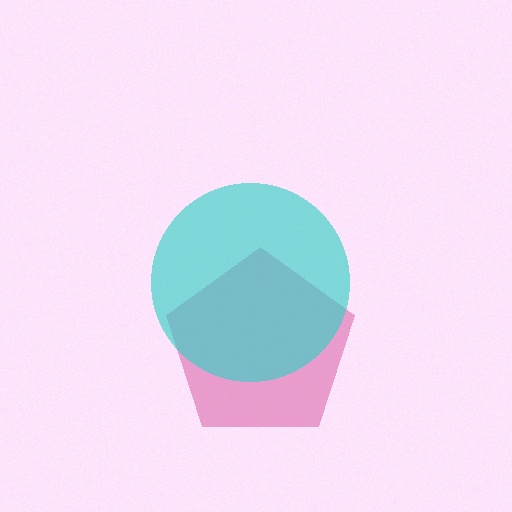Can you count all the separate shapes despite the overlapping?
Yes, there are 2 separate shapes.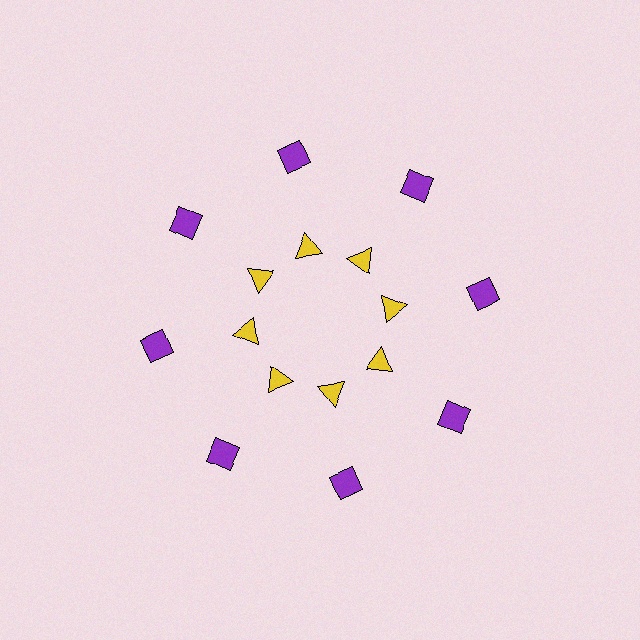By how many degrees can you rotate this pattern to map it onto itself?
The pattern maps onto itself every 45 degrees of rotation.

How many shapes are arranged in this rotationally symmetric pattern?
There are 16 shapes, arranged in 8 groups of 2.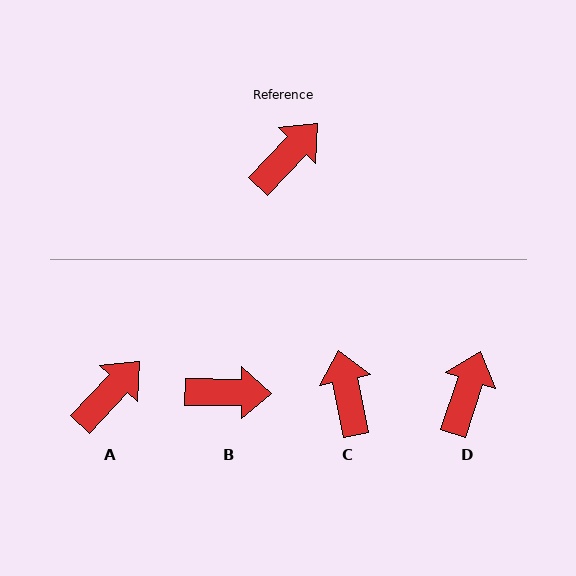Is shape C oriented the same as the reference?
No, it is off by about 55 degrees.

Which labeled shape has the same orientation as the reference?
A.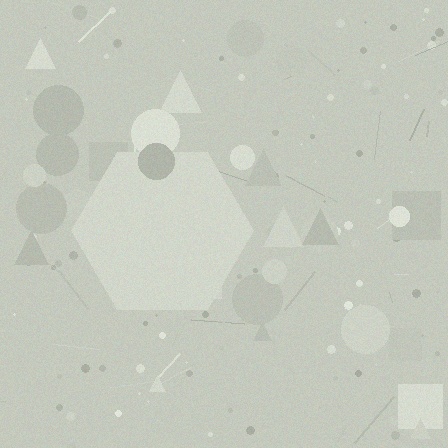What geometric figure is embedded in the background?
A hexagon is embedded in the background.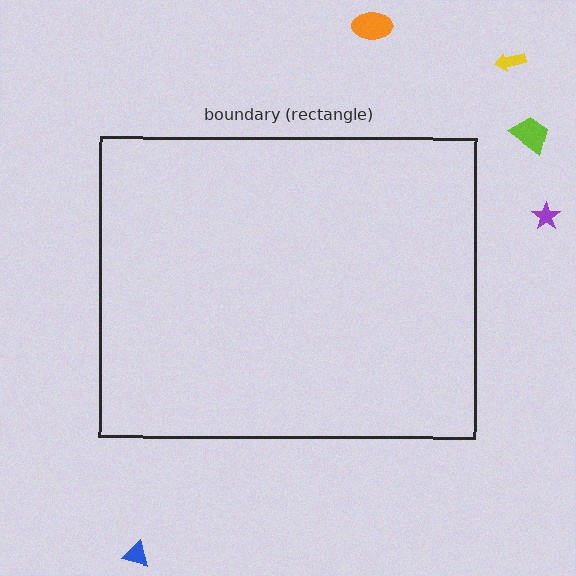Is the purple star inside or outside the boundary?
Outside.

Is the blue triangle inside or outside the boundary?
Outside.